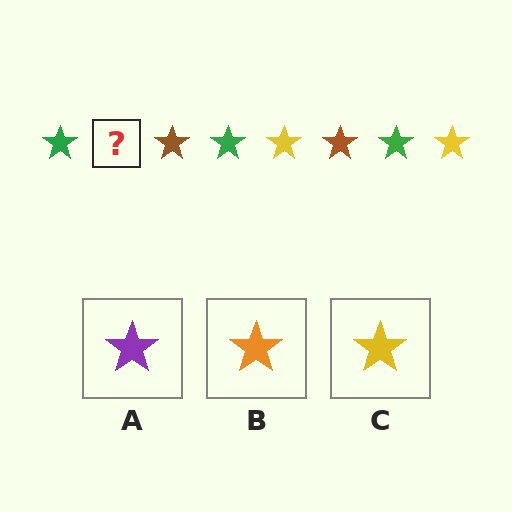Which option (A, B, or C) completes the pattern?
C.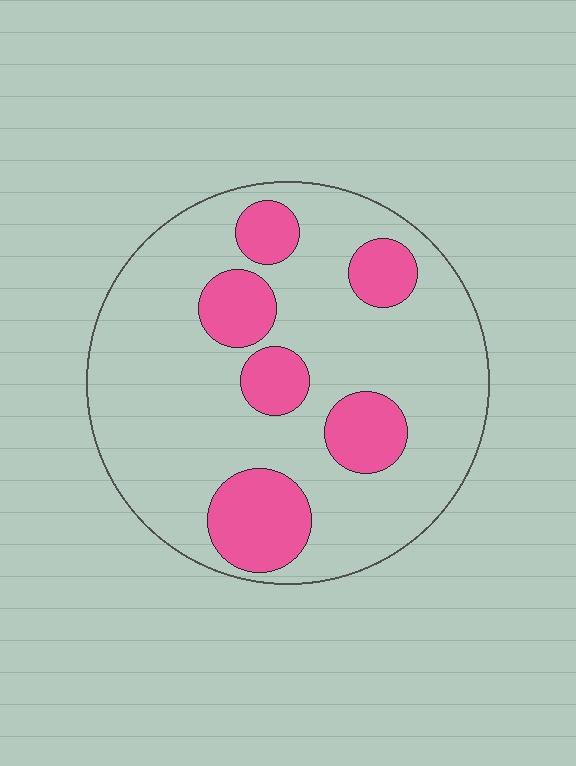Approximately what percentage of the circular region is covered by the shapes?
Approximately 25%.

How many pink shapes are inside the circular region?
6.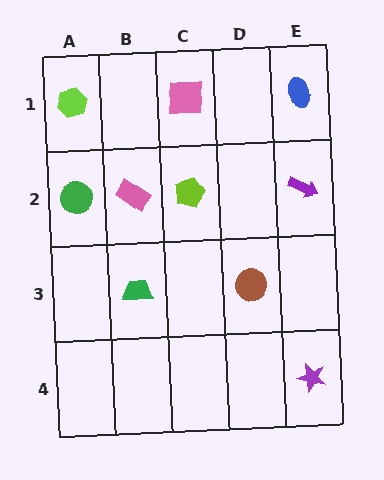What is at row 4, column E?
A purple star.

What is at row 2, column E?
A purple arrow.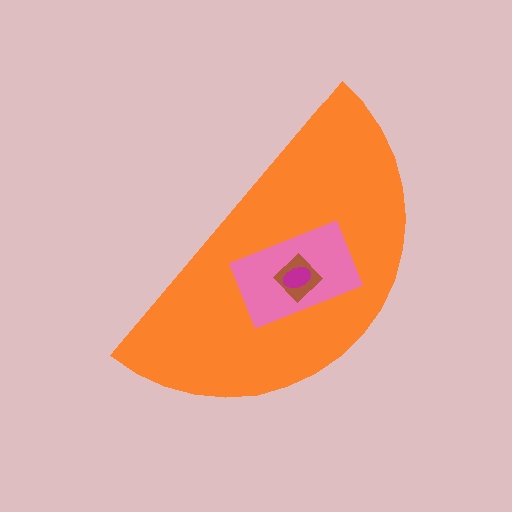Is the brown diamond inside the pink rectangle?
Yes.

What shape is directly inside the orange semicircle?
The pink rectangle.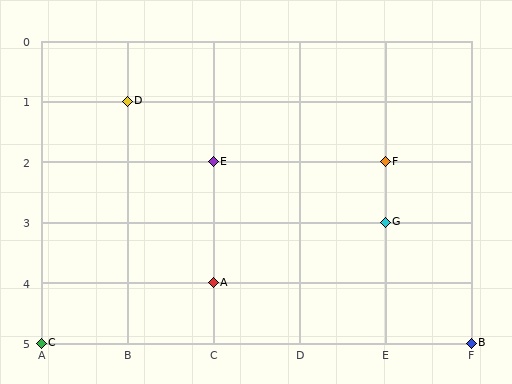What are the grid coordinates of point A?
Point A is at grid coordinates (C, 4).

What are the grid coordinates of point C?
Point C is at grid coordinates (A, 5).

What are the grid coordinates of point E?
Point E is at grid coordinates (C, 2).